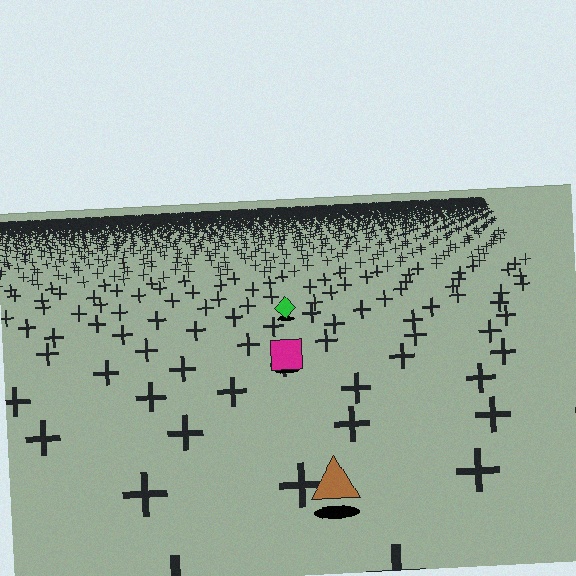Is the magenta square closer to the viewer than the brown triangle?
No. The brown triangle is closer — you can tell from the texture gradient: the ground texture is coarser near it.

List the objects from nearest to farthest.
From nearest to farthest: the brown triangle, the magenta square, the green diamond.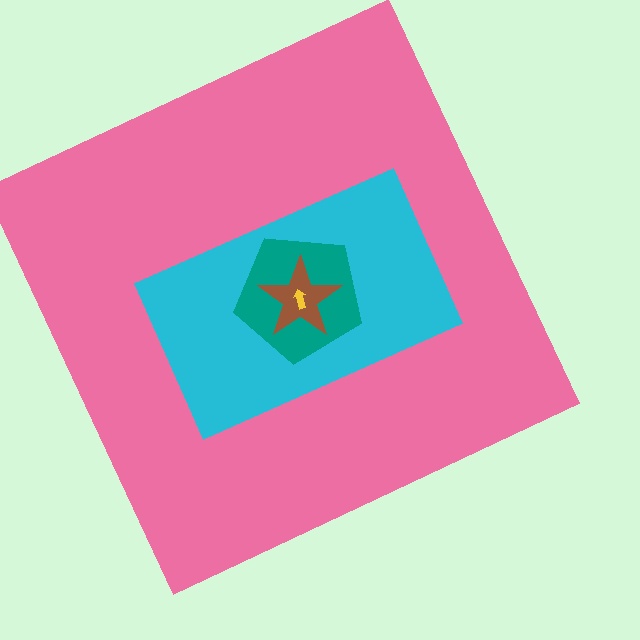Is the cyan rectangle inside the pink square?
Yes.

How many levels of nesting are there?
5.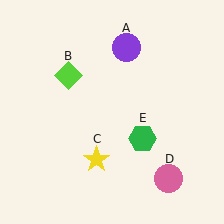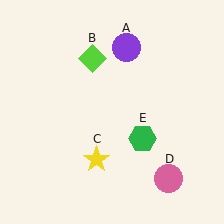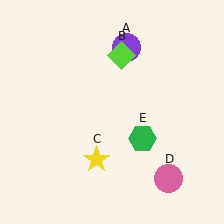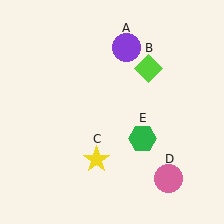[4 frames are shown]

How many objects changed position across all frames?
1 object changed position: lime diamond (object B).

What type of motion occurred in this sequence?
The lime diamond (object B) rotated clockwise around the center of the scene.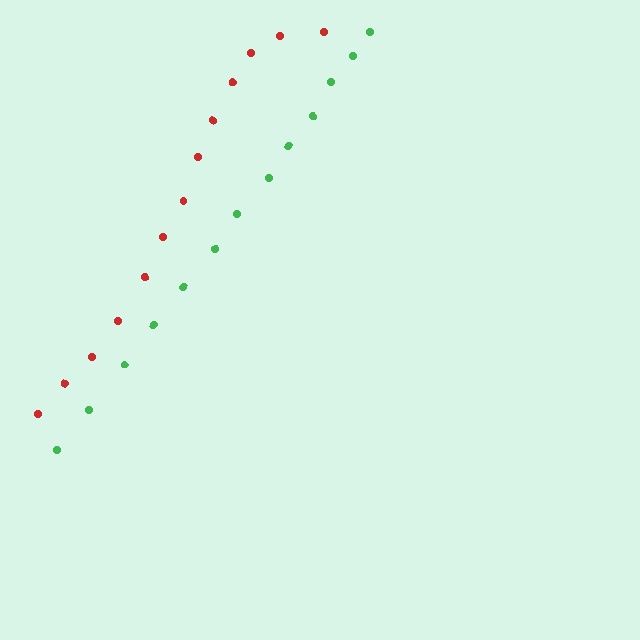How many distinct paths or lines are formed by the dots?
There are 2 distinct paths.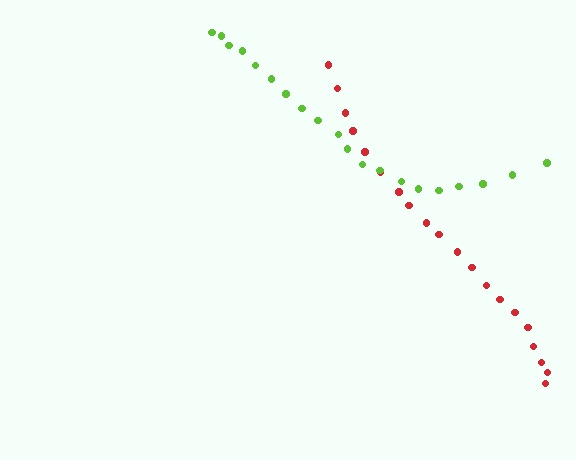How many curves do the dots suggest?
There are 2 distinct paths.